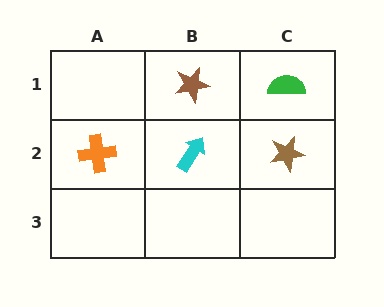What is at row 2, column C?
A brown star.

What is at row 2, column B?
A cyan arrow.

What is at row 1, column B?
A brown star.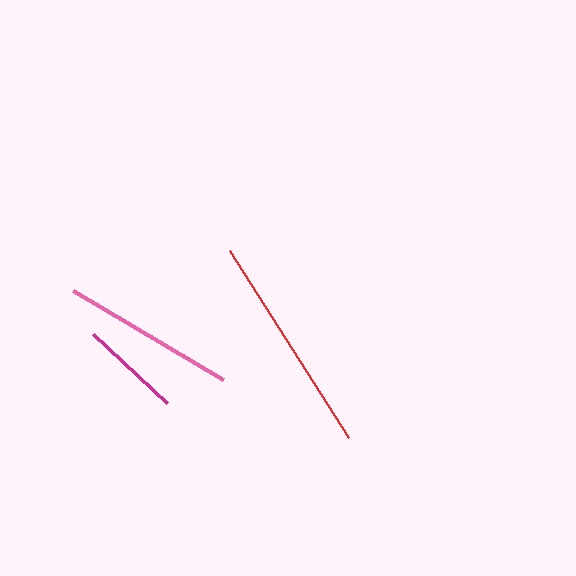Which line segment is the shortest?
The magenta line is the shortest at approximately 101 pixels.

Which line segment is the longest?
The red line is the longest at approximately 222 pixels.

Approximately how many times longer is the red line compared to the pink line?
The red line is approximately 1.3 times the length of the pink line.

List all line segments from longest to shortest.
From longest to shortest: red, pink, magenta.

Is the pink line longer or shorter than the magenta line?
The pink line is longer than the magenta line.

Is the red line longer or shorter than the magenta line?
The red line is longer than the magenta line.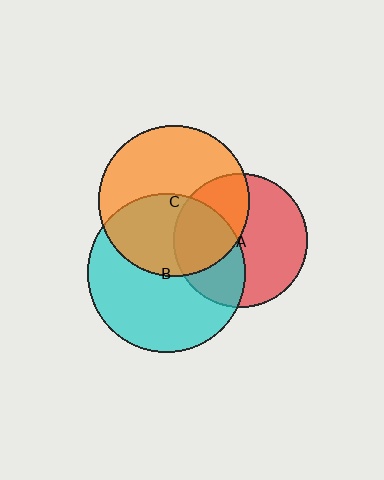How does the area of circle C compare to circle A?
Approximately 1.3 times.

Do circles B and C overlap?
Yes.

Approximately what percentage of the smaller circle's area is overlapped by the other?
Approximately 45%.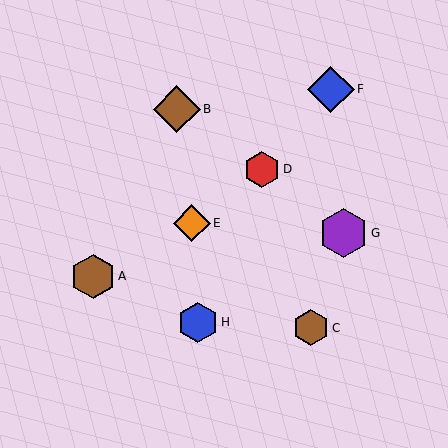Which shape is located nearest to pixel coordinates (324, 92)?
The blue diamond (labeled F) at (331, 89) is nearest to that location.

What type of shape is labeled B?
Shape B is a brown diamond.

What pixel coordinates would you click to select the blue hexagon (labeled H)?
Click at (198, 322) to select the blue hexagon H.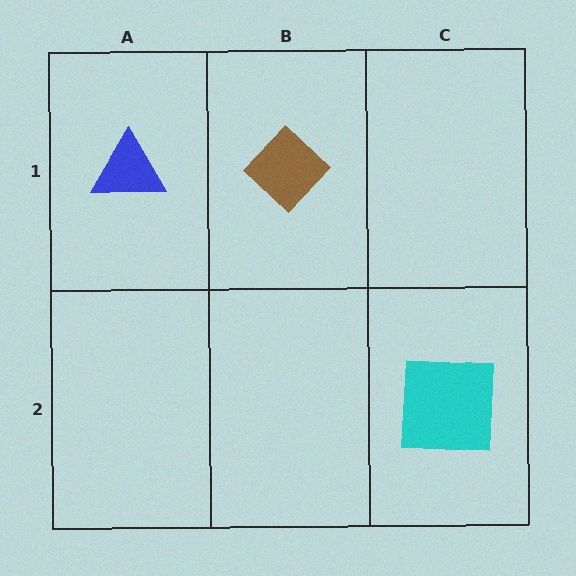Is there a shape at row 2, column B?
No, that cell is empty.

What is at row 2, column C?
A cyan square.